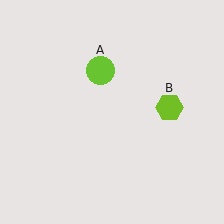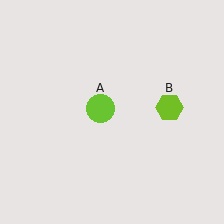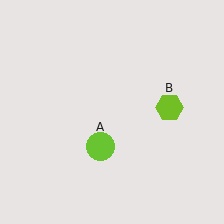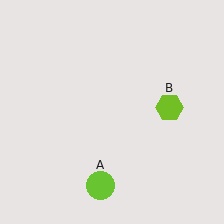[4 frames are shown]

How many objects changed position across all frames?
1 object changed position: lime circle (object A).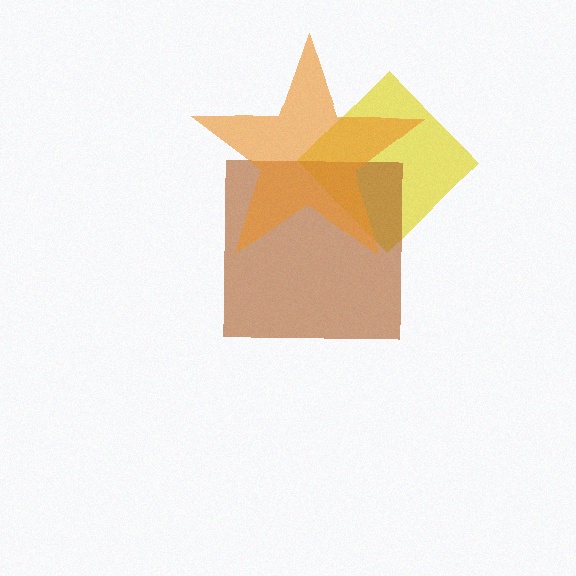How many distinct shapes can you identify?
There are 3 distinct shapes: a yellow diamond, a brown square, an orange star.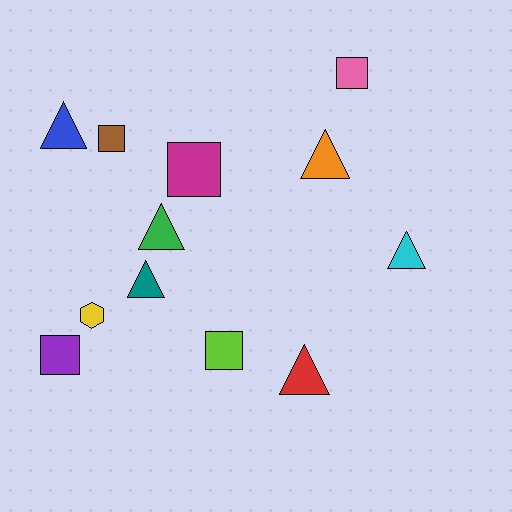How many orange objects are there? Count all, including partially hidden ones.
There is 1 orange object.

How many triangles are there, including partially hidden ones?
There are 6 triangles.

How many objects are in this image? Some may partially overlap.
There are 12 objects.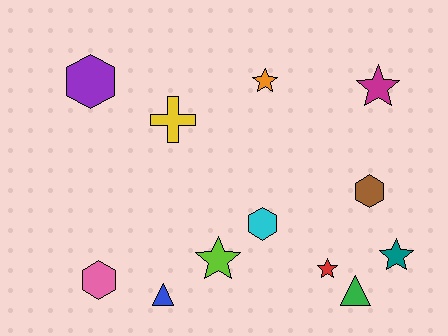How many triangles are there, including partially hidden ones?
There are 2 triangles.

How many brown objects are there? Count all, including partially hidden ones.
There is 1 brown object.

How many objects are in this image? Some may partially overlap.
There are 12 objects.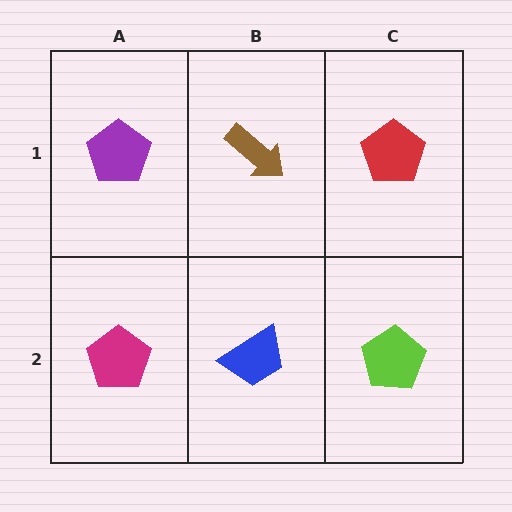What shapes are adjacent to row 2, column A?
A purple pentagon (row 1, column A), a blue trapezoid (row 2, column B).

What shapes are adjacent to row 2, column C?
A red pentagon (row 1, column C), a blue trapezoid (row 2, column B).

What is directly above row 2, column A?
A purple pentagon.